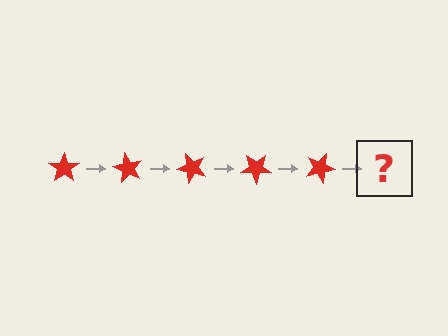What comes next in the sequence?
The next element should be a red star rotated 300 degrees.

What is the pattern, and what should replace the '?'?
The pattern is that the star rotates 60 degrees each step. The '?' should be a red star rotated 300 degrees.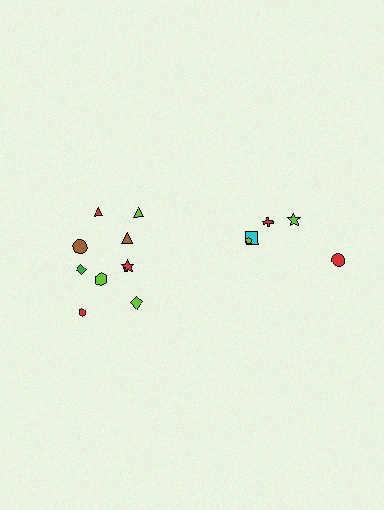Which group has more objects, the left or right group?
The left group.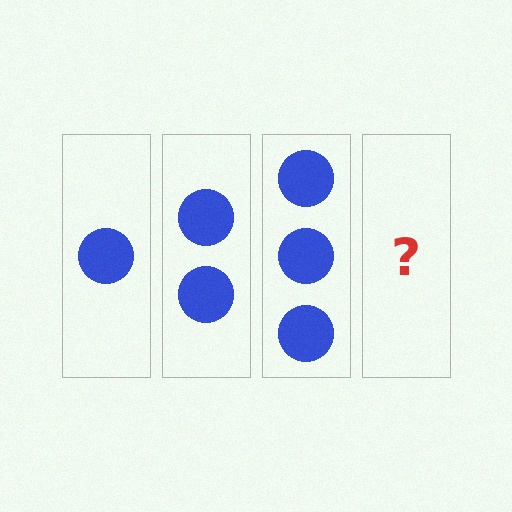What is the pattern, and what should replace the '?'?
The pattern is that each step adds one more circle. The '?' should be 4 circles.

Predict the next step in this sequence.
The next step is 4 circles.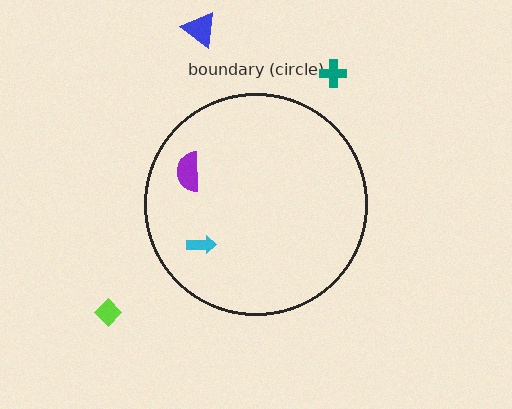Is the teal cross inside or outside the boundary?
Outside.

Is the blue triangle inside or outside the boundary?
Outside.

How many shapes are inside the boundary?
2 inside, 3 outside.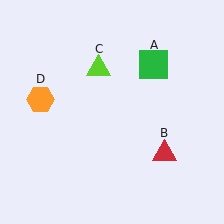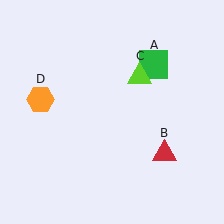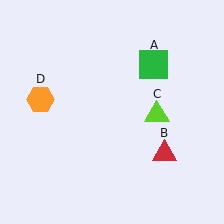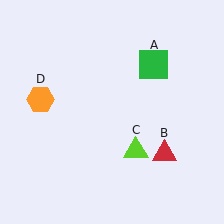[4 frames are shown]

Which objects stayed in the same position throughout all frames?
Green square (object A) and red triangle (object B) and orange hexagon (object D) remained stationary.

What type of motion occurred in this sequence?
The lime triangle (object C) rotated clockwise around the center of the scene.